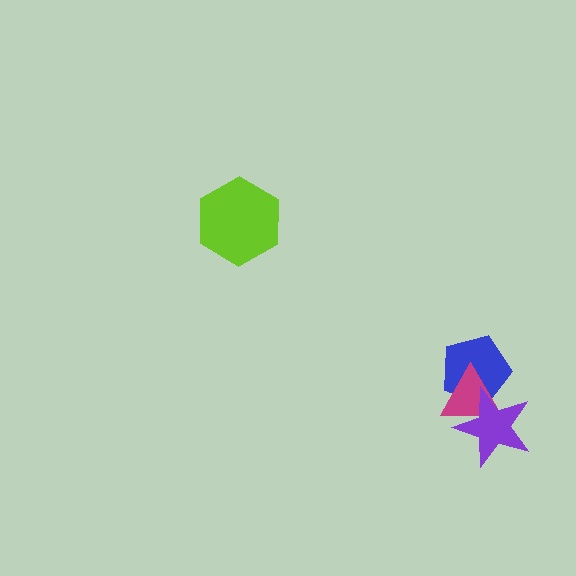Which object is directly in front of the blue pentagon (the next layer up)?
The magenta triangle is directly in front of the blue pentagon.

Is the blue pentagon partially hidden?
Yes, it is partially covered by another shape.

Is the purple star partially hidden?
No, no other shape covers it.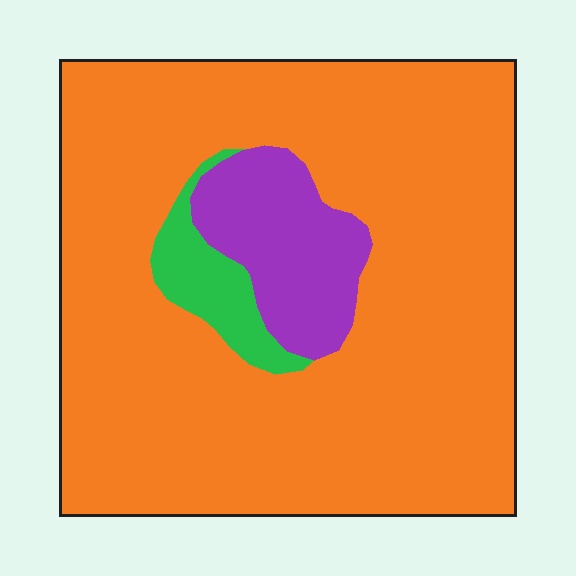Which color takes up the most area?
Orange, at roughly 85%.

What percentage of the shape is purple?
Purple covers around 10% of the shape.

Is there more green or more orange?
Orange.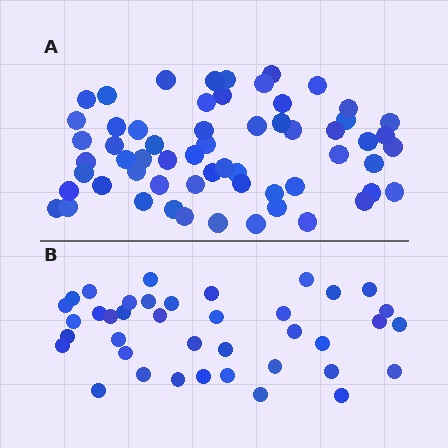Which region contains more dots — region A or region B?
Region A (the top region) has more dots.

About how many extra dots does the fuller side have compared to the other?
Region A has approximately 20 more dots than region B.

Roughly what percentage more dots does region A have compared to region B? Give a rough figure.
About 55% more.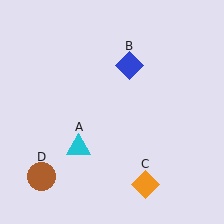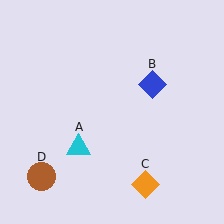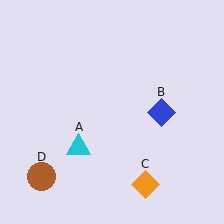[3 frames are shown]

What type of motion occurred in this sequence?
The blue diamond (object B) rotated clockwise around the center of the scene.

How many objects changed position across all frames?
1 object changed position: blue diamond (object B).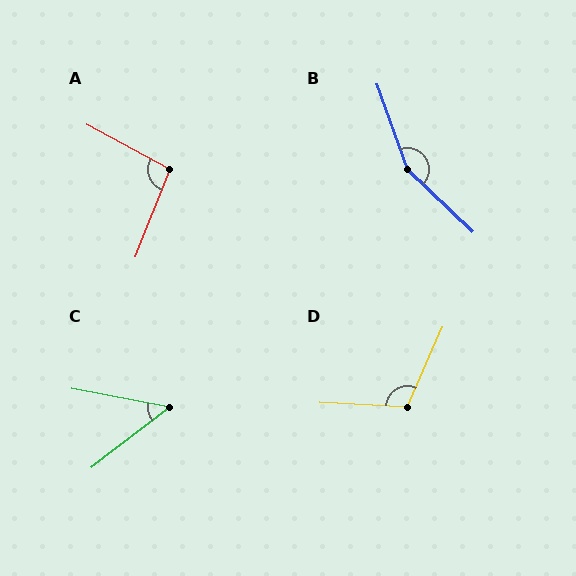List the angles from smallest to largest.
C (48°), A (96°), D (111°), B (153°).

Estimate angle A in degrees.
Approximately 96 degrees.